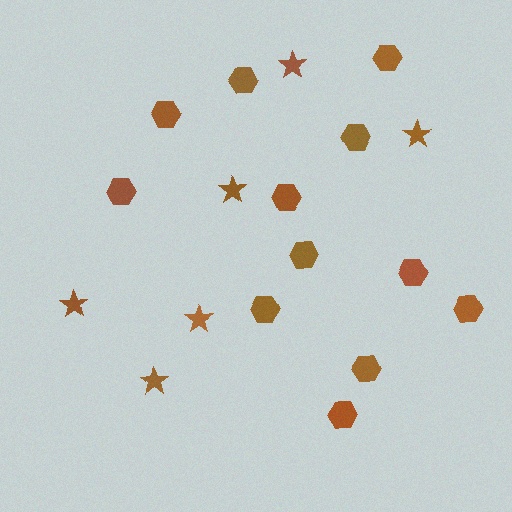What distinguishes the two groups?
There are 2 groups: one group of hexagons (12) and one group of stars (6).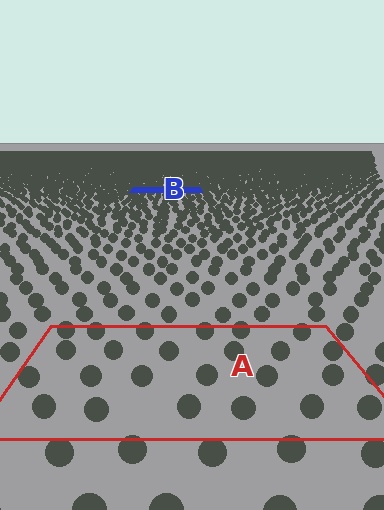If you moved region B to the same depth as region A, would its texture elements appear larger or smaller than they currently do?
They would appear larger. At a closer depth, the same texture elements are projected at a bigger on-screen size.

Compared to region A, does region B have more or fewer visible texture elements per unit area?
Region B has more texture elements per unit area — they are packed more densely because it is farther away.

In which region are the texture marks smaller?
The texture marks are smaller in region B, because it is farther away.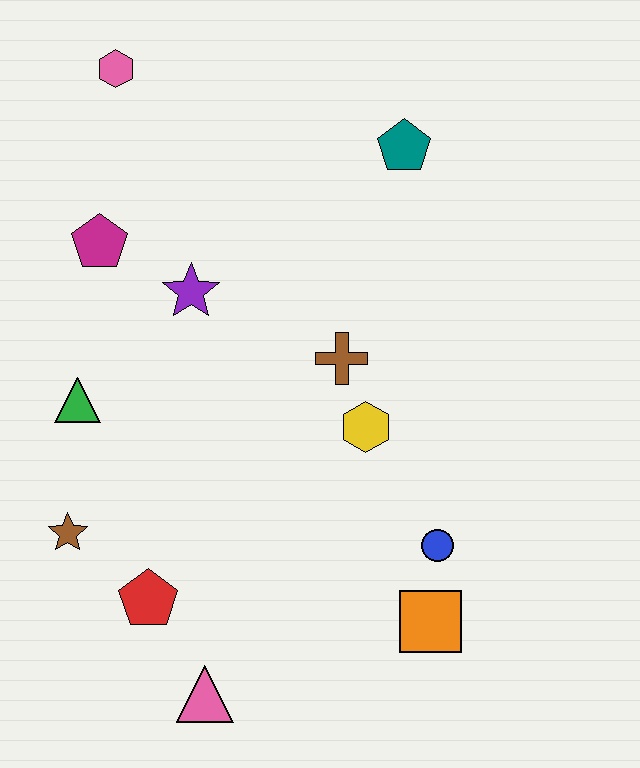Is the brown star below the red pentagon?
No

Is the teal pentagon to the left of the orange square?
Yes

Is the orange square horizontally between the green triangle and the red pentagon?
No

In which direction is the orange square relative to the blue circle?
The orange square is below the blue circle.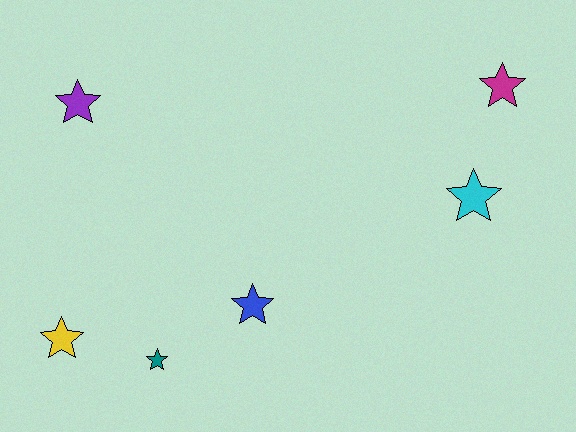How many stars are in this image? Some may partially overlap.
There are 6 stars.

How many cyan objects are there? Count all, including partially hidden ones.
There is 1 cyan object.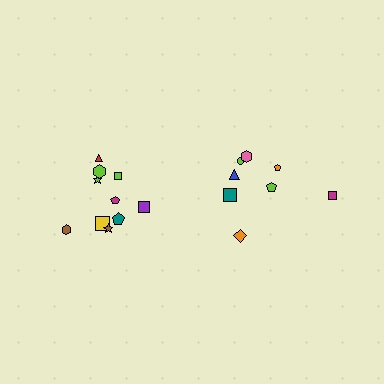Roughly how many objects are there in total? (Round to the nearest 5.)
Roughly 20 objects in total.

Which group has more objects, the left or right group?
The left group.